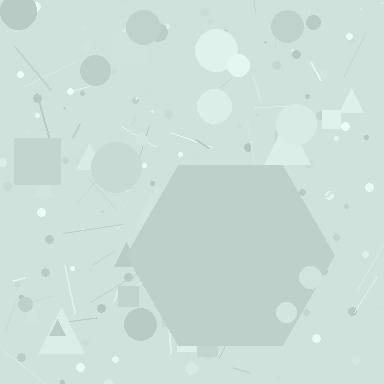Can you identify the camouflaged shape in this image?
The camouflaged shape is a hexagon.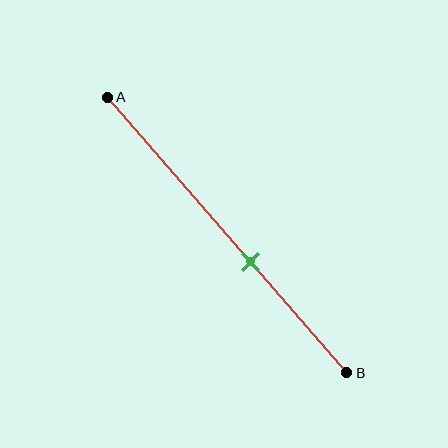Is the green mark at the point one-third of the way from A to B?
No, the mark is at about 60% from A, not at the 33% one-third point.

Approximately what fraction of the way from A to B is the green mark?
The green mark is approximately 60% of the way from A to B.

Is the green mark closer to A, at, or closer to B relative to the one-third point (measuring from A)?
The green mark is closer to point B than the one-third point of segment AB.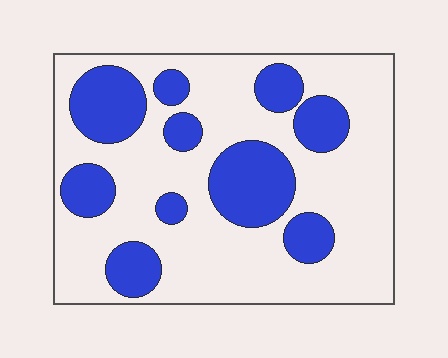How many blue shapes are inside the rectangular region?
10.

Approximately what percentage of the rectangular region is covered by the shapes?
Approximately 30%.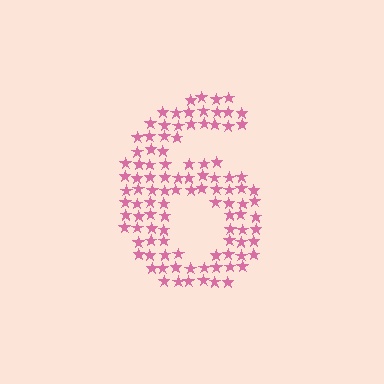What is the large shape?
The large shape is the digit 6.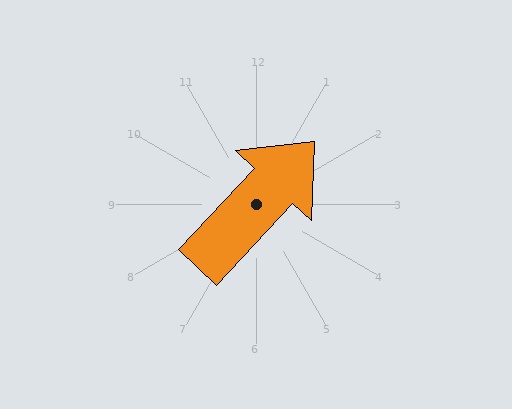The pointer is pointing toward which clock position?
Roughly 1 o'clock.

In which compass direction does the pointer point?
Northeast.